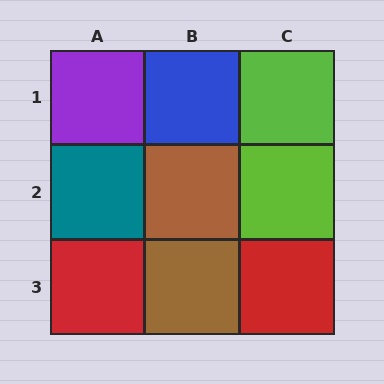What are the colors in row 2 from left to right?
Teal, brown, lime.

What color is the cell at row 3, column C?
Red.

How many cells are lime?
2 cells are lime.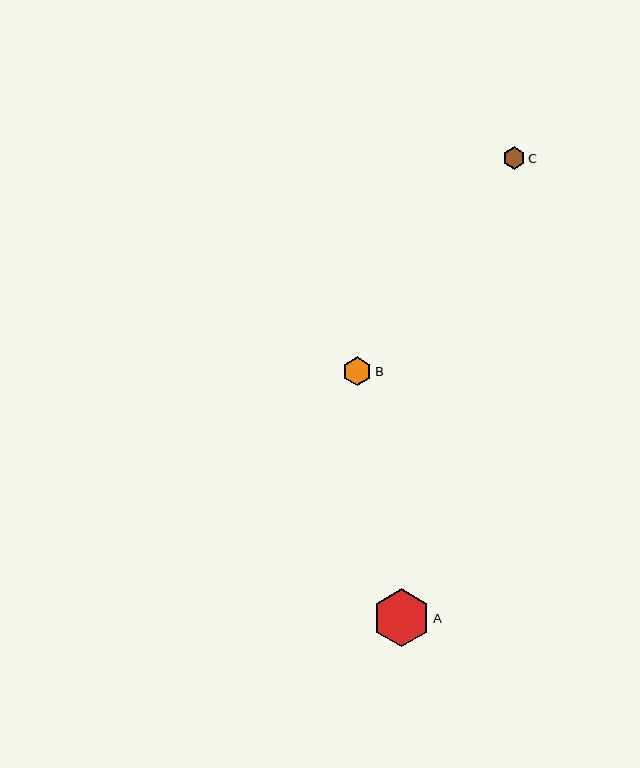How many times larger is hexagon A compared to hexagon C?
Hexagon A is approximately 2.6 times the size of hexagon C.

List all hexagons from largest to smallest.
From largest to smallest: A, B, C.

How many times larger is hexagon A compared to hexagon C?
Hexagon A is approximately 2.6 times the size of hexagon C.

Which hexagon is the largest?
Hexagon A is the largest with a size of approximately 58 pixels.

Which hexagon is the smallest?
Hexagon C is the smallest with a size of approximately 22 pixels.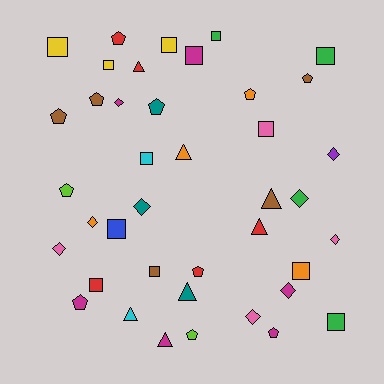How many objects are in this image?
There are 40 objects.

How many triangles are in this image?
There are 7 triangles.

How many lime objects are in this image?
There are 2 lime objects.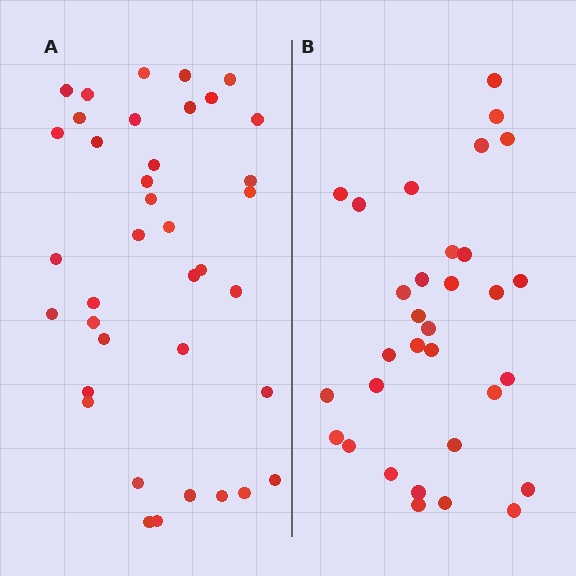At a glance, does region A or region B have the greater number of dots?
Region A (the left region) has more dots.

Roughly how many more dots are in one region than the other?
Region A has about 6 more dots than region B.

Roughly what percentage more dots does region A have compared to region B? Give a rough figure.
About 20% more.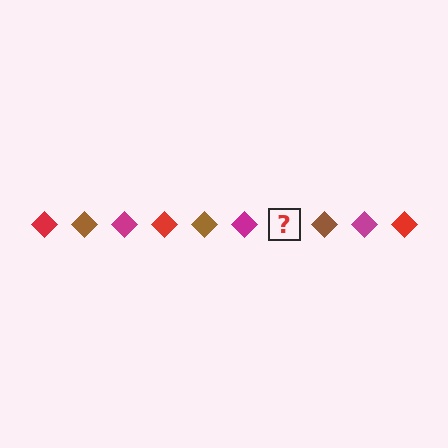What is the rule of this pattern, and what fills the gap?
The rule is that the pattern cycles through red, brown, magenta diamonds. The gap should be filled with a red diamond.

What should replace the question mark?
The question mark should be replaced with a red diamond.